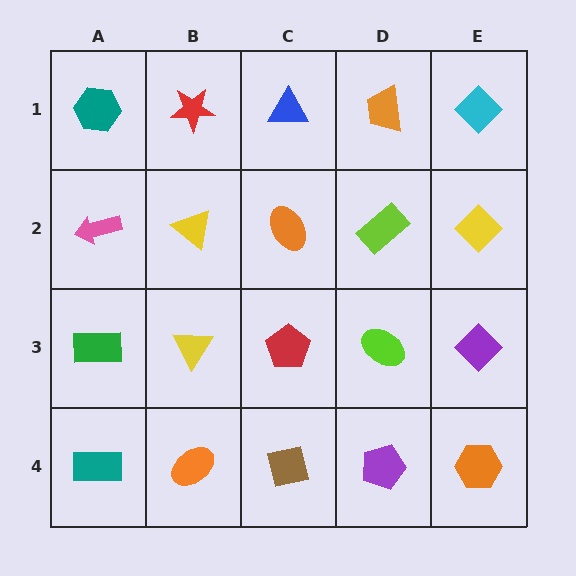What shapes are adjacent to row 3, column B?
A yellow triangle (row 2, column B), an orange ellipse (row 4, column B), a green rectangle (row 3, column A), a red pentagon (row 3, column C).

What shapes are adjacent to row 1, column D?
A lime rectangle (row 2, column D), a blue triangle (row 1, column C), a cyan diamond (row 1, column E).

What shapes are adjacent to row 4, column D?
A lime ellipse (row 3, column D), a brown square (row 4, column C), an orange hexagon (row 4, column E).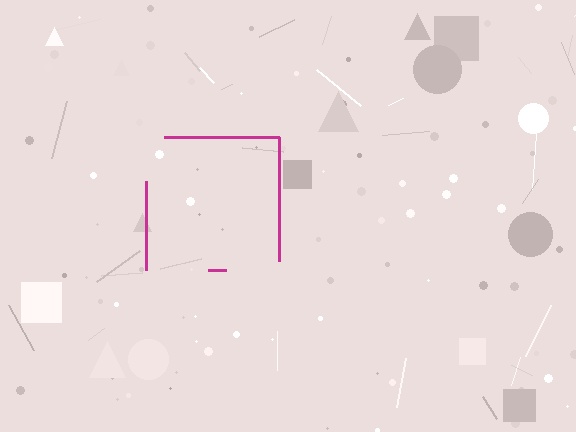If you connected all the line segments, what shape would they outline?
They would outline a square.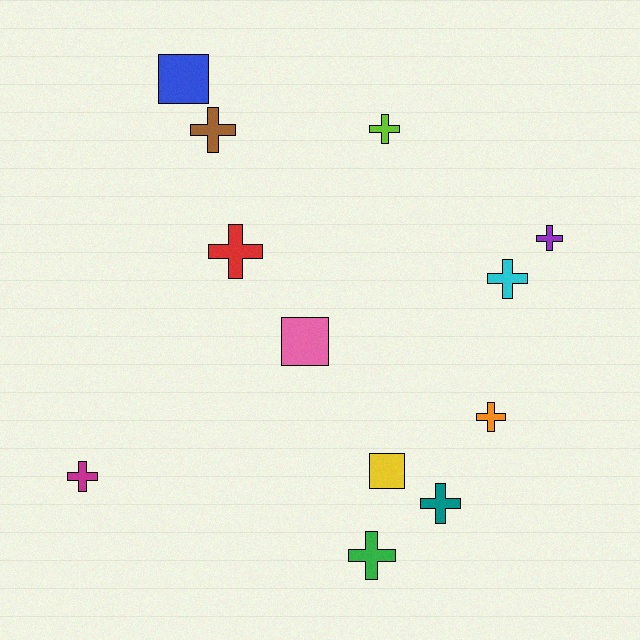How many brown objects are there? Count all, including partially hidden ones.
There is 1 brown object.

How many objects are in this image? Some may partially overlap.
There are 12 objects.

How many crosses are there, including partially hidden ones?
There are 9 crosses.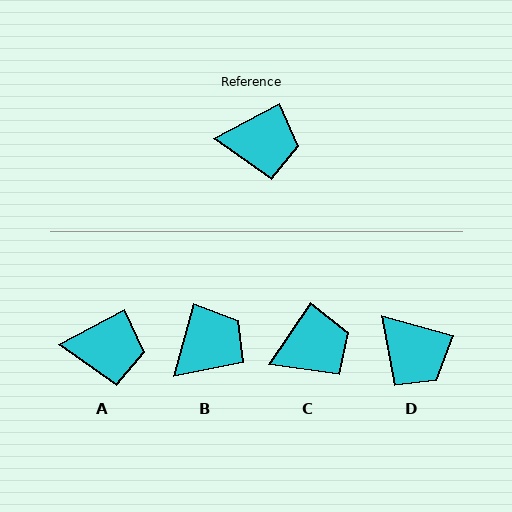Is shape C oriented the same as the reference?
No, it is off by about 27 degrees.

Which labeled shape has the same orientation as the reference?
A.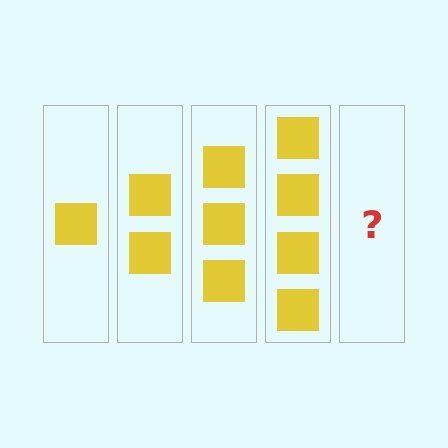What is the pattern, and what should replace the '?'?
The pattern is that each step adds one more square. The '?' should be 5 squares.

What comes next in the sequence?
The next element should be 5 squares.